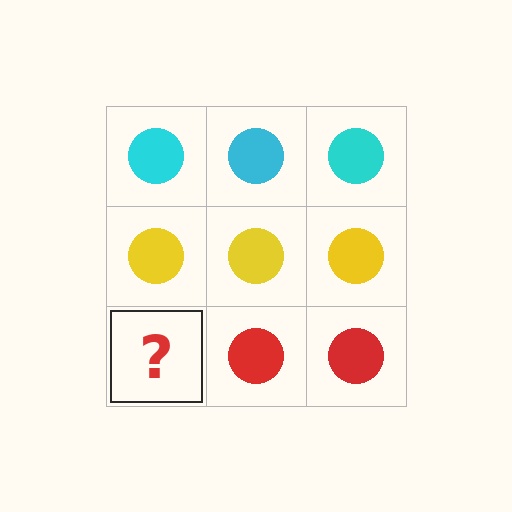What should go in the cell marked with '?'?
The missing cell should contain a red circle.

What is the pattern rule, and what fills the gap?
The rule is that each row has a consistent color. The gap should be filled with a red circle.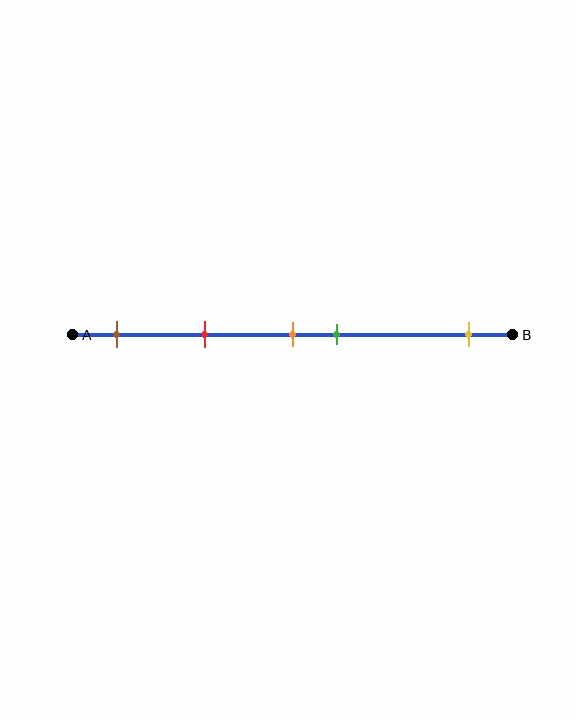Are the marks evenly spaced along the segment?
No, the marks are not evenly spaced.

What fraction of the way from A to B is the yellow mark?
The yellow mark is approximately 90% (0.9) of the way from A to B.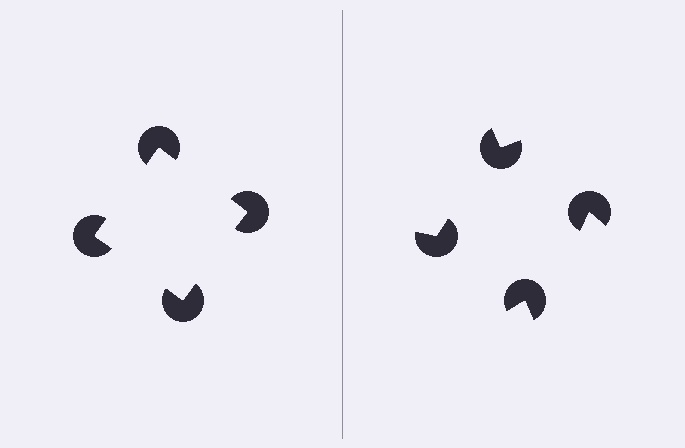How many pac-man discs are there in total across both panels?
8 — 4 on each side.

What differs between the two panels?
The pac-man discs are positioned identically on both sides; only the wedge orientations differ. On the left they align to a square; on the right they are misaligned.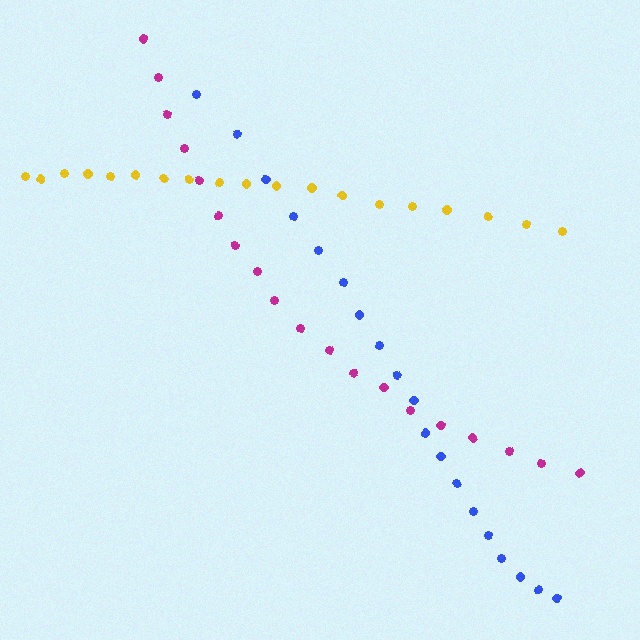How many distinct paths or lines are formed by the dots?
There are 3 distinct paths.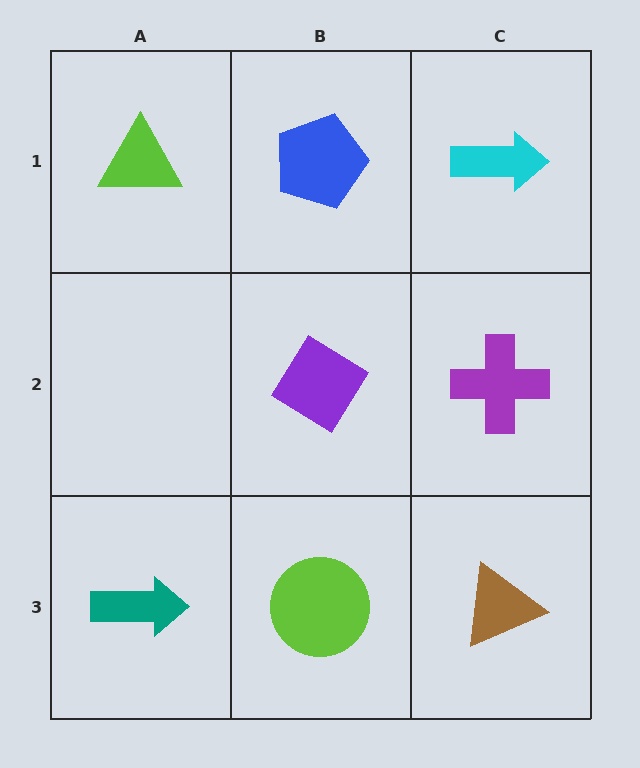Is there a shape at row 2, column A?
No, that cell is empty.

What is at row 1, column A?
A lime triangle.